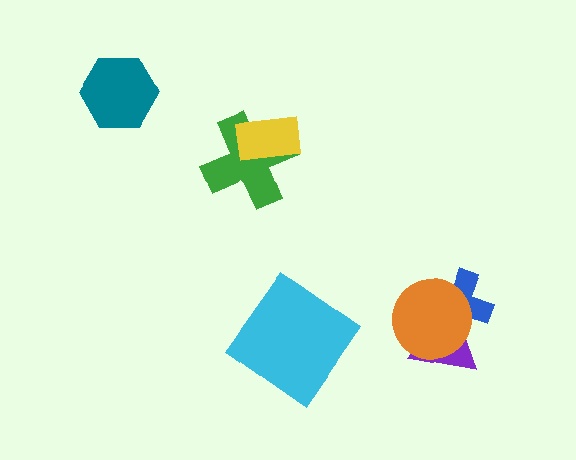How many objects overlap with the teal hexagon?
0 objects overlap with the teal hexagon.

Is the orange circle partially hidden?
No, no other shape covers it.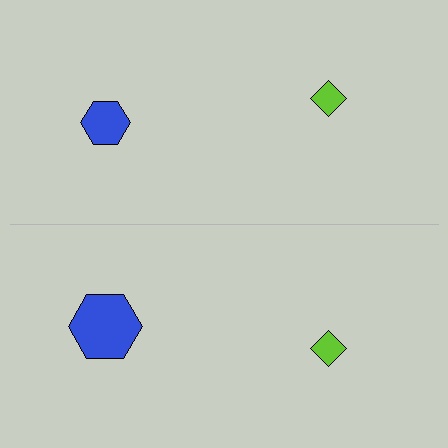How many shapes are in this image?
There are 4 shapes in this image.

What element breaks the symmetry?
The blue hexagon on the bottom side has a different size than its mirror counterpart.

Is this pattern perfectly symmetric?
No, the pattern is not perfectly symmetric. The blue hexagon on the bottom side has a different size than its mirror counterpart.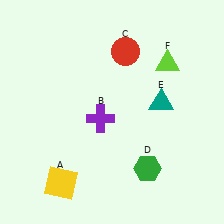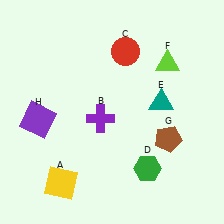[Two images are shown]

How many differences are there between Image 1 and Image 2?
There are 2 differences between the two images.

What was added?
A brown pentagon (G), a purple square (H) were added in Image 2.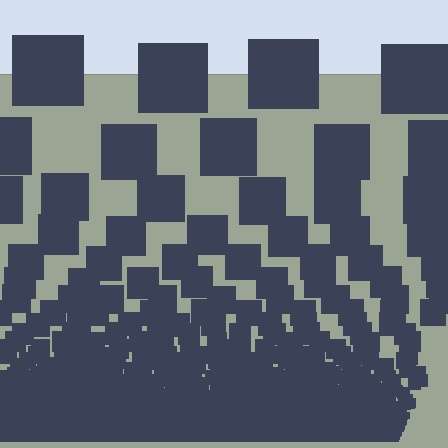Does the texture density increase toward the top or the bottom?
Density increases toward the bottom.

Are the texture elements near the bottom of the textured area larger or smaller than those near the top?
Smaller. The gradient is inverted — elements near the bottom are smaller and denser.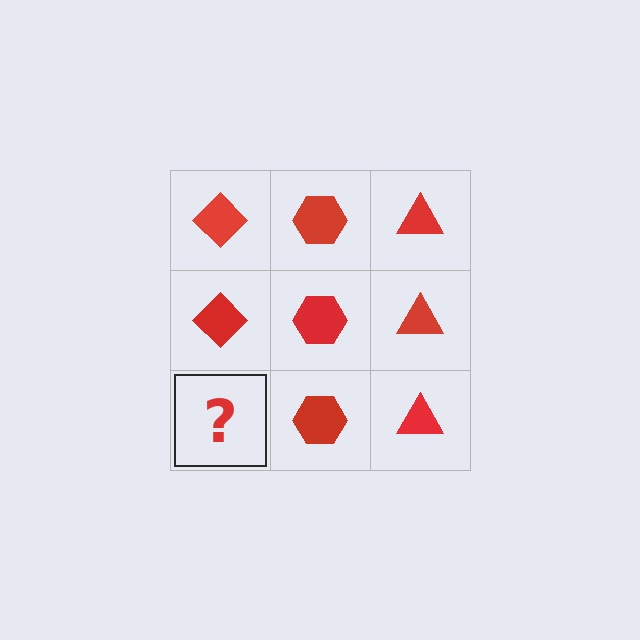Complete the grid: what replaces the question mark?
The question mark should be replaced with a red diamond.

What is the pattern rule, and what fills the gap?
The rule is that each column has a consistent shape. The gap should be filled with a red diamond.